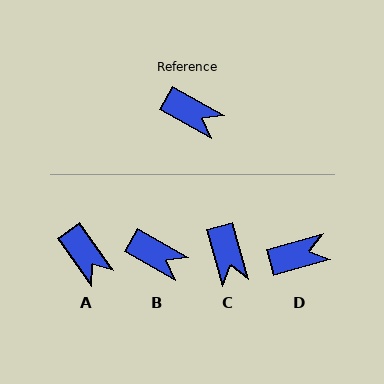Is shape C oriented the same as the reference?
No, it is off by about 45 degrees.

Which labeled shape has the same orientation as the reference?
B.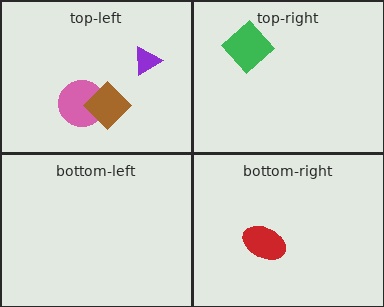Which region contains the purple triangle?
The top-left region.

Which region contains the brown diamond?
The top-left region.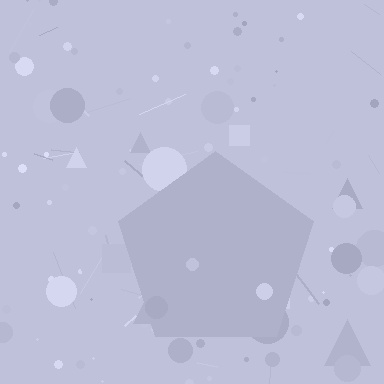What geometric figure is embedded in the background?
A pentagon is embedded in the background.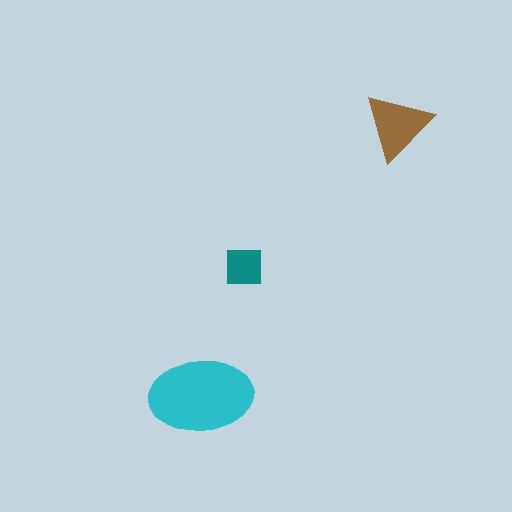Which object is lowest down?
The cyan ellipse is bottommost.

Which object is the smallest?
The teal square.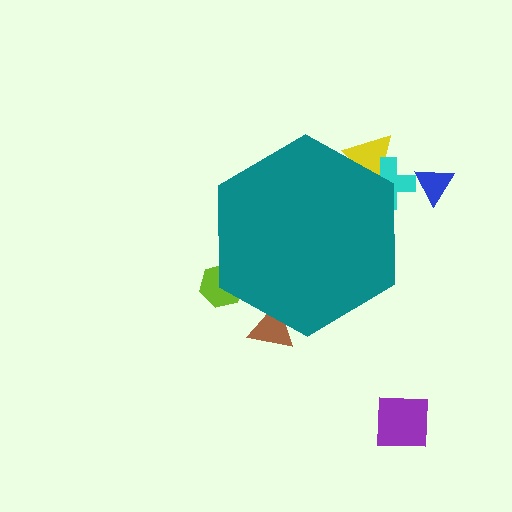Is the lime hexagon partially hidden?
Yes, the lime hexagon is partially hidden behind the teal hexagon.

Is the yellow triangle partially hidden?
Yes, the yellow triangle is partially hidden behind the teal hexagon.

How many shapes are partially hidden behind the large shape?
4 shapes are partially hidden.